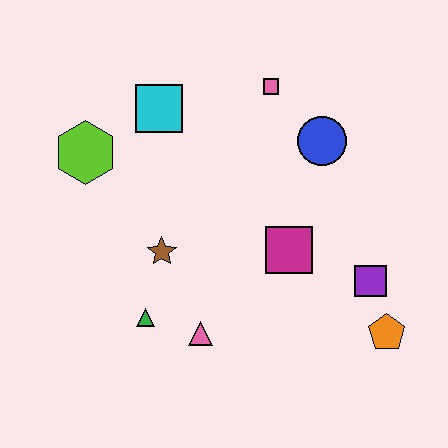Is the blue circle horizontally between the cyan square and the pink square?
No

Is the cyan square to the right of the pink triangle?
No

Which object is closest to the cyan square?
The lime hexagon is closest to the cyan square.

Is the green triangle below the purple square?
Yes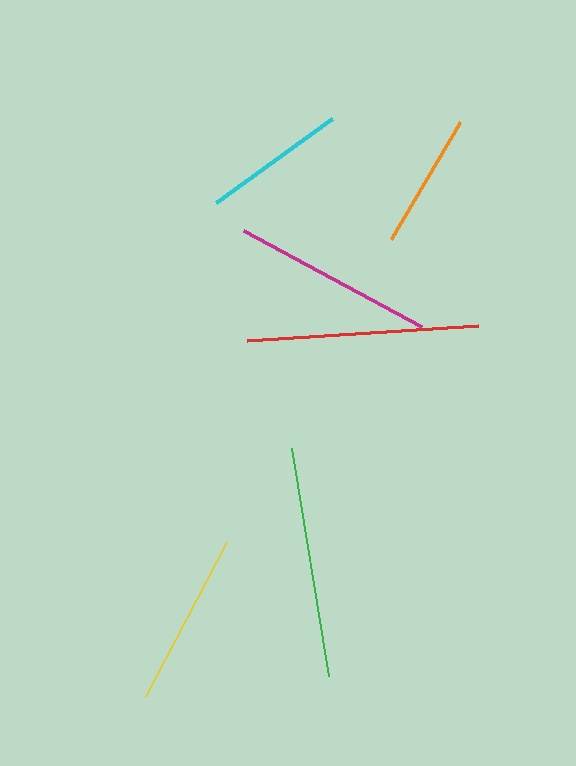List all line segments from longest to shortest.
From longest to shortest: green, red, magenta, yellow, cyan, orange.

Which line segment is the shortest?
The orange line is the shortest at approximately 135 pixels.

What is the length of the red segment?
The red segment is approximately 231 pixels long.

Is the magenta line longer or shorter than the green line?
The green line is longer than the magenta line.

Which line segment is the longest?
The green line is the longest at approximately 231 pixels.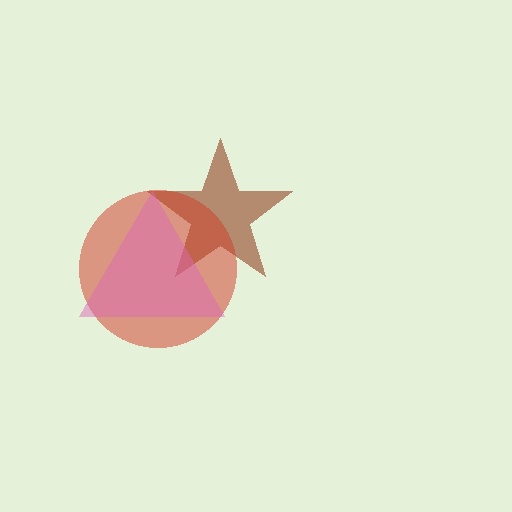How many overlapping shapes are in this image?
There are 3 overlapping shapes in the image.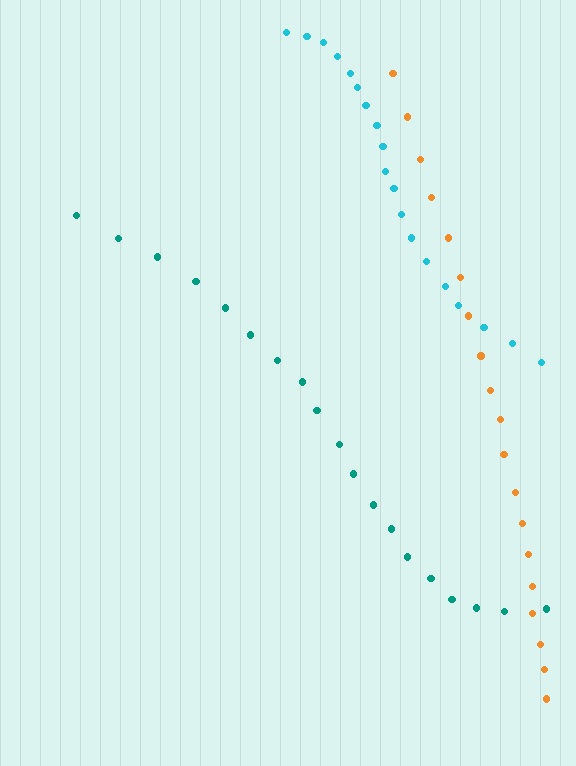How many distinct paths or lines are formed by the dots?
There are 3 distinct paths.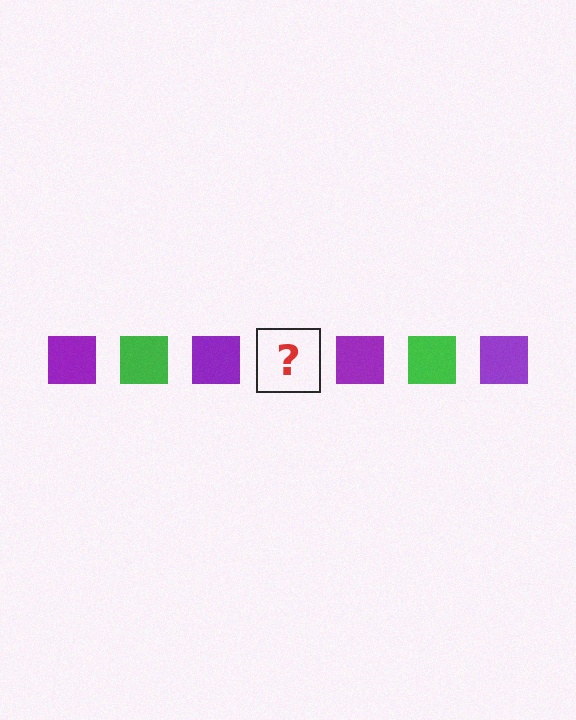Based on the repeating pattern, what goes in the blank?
The blank should be a green square.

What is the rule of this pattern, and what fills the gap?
The rule is that the pattern cycles through purple, green squares. The gap should be filled with a green square.